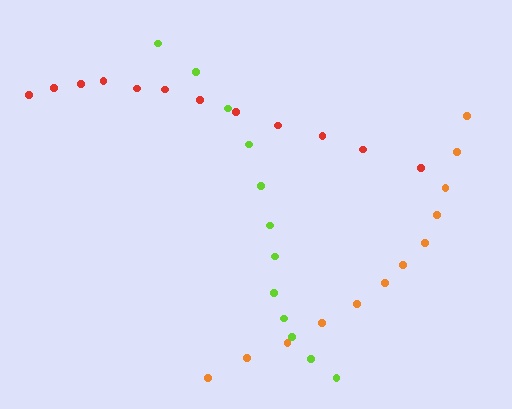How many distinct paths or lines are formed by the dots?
There are 3 distinct paths.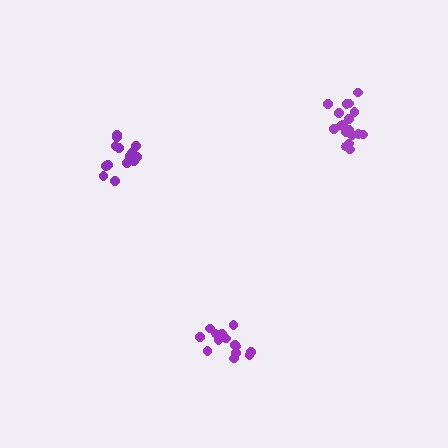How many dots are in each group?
Group 1: 16 dots, Group 2: 18 dots, Group 3: 14 dots (48 total).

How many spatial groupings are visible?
There are 3 spatial groupings.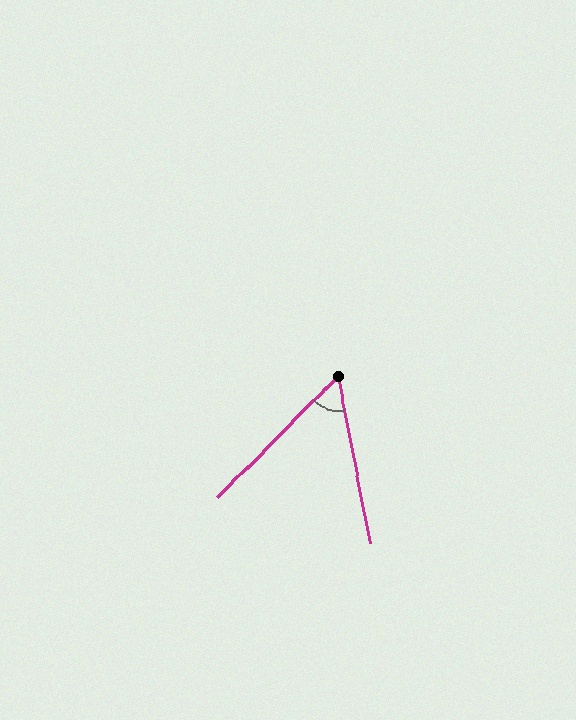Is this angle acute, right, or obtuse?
It is acute.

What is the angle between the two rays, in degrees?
Approximately 56 degrees.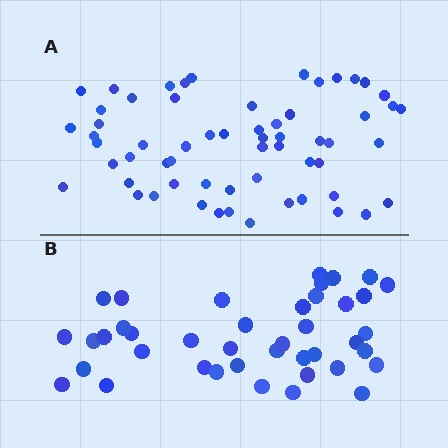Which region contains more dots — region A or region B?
Region A (the top region) has more dots.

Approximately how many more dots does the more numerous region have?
Region A has approximately 20 more dots than region B.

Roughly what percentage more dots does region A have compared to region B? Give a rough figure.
About 45% more.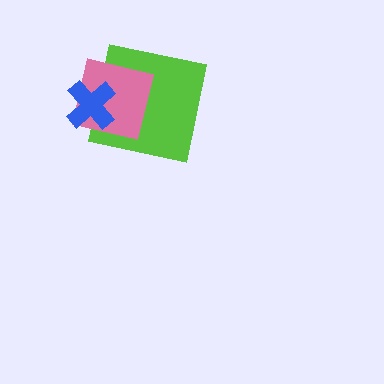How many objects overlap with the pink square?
2 objects overlap with the pink square.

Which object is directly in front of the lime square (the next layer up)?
The pink square is directly in front of the lime square.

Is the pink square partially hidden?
Yes, it is partially covered by another shape.